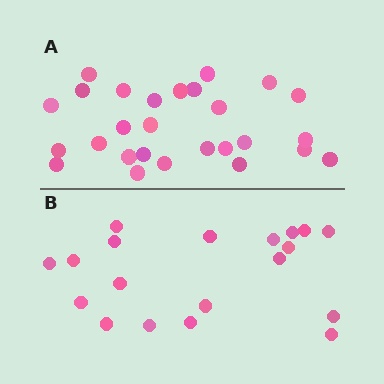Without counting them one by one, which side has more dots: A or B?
Region A (the top region) has more dots.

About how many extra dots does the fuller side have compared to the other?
Region A has roughly 8 or so more dots than region B.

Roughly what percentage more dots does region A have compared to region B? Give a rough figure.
About 40% more.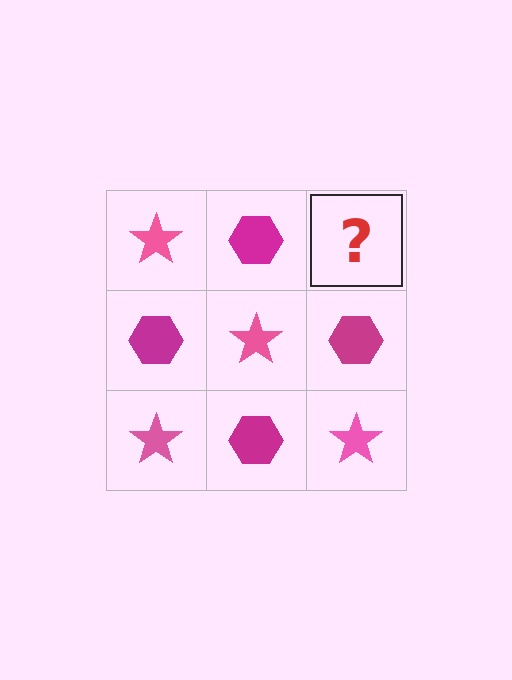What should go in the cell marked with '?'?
The missing cell should contain a pink star.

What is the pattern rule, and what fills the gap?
The rule is that it alternates pink star and magenta hexagon in a checkerboard pattern. The gap should be filled with a pink star.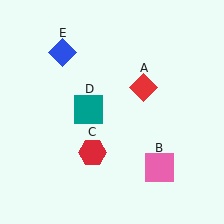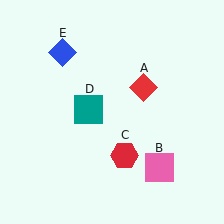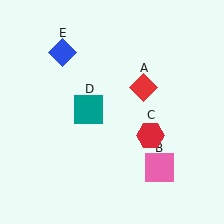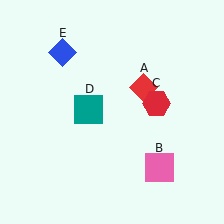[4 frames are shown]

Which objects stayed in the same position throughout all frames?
Red diamond (object A) and pink square (object B) and teal square (object D) and blue diamond (object E) remained stationary.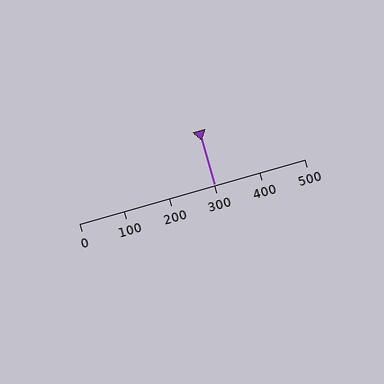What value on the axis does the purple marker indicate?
The marker indicates approximately 300.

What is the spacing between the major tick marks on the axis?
The major ticks are spaced 100 apart.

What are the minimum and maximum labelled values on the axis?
The axis runs from 0 to 500.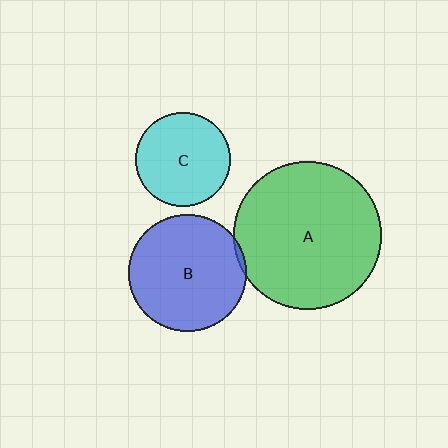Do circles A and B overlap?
Yes.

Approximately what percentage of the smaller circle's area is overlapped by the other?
Approximately 5%.